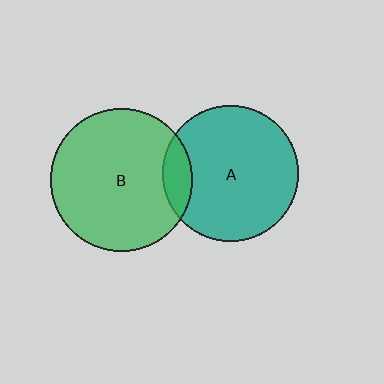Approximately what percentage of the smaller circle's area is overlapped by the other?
Approximately 10%.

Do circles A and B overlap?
Yes.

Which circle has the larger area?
Circle B (green).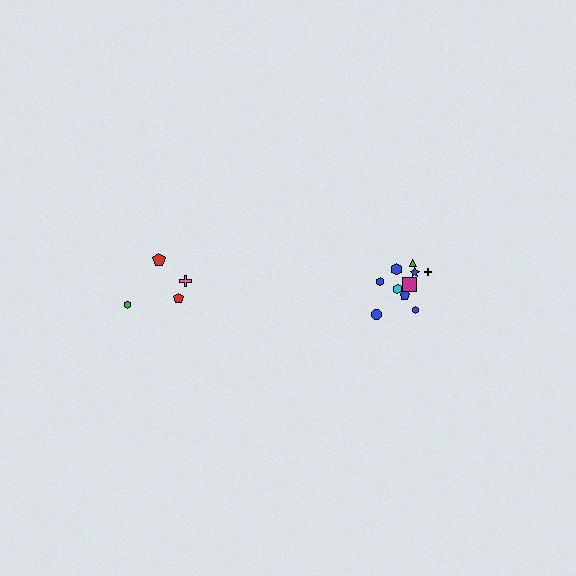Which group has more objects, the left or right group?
The right group.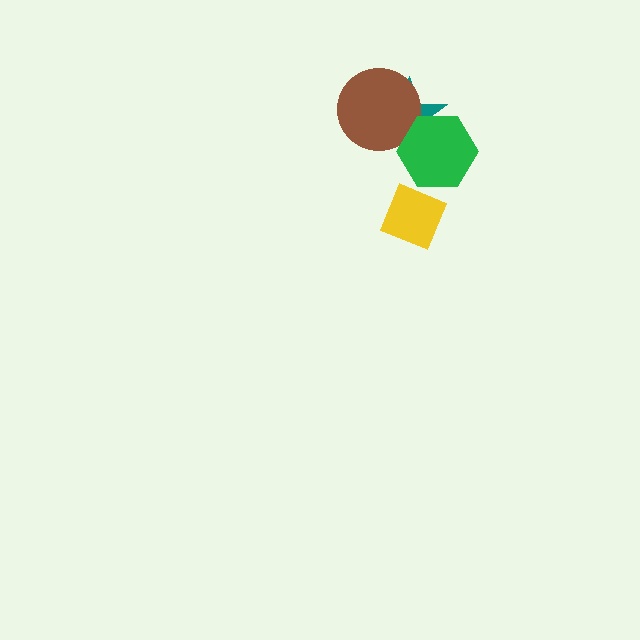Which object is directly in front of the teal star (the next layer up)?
The brown circle is directly in front of the teal star.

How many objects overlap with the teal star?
2 objects overlap with the teal star.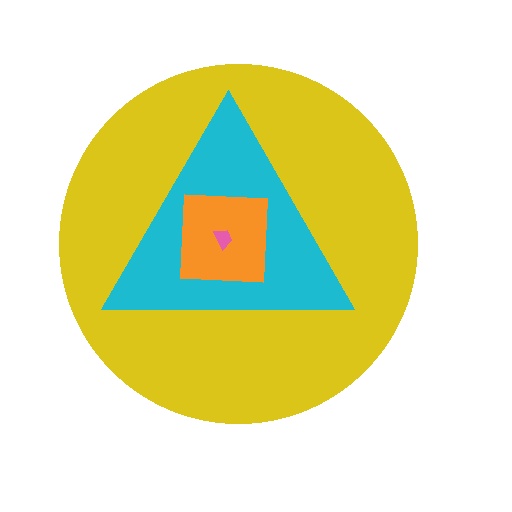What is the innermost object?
The pink trapezoid.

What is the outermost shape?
The yellow circle.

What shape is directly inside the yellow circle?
The cyan triangle.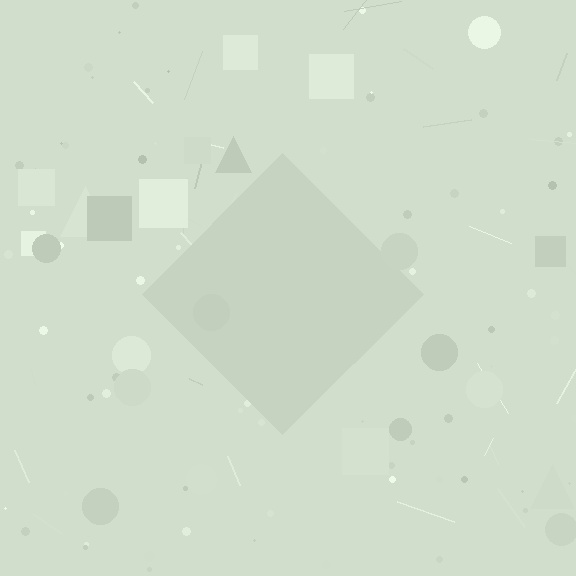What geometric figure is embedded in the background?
A diamond is embedded in the background.